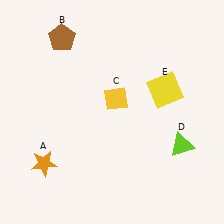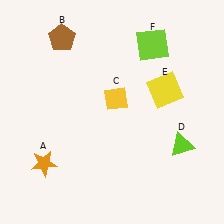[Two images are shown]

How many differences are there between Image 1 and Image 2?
There is 1 difference between the two images.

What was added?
A lime square (F) was added in Image 2.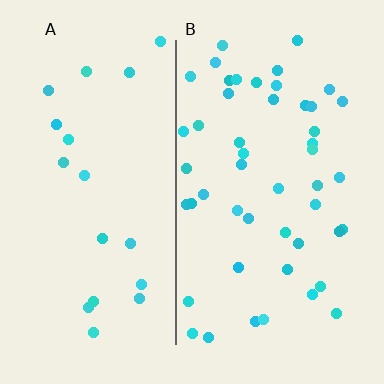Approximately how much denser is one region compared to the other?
Approximately 2.5× — region B over region A.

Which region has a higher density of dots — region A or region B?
B (the right).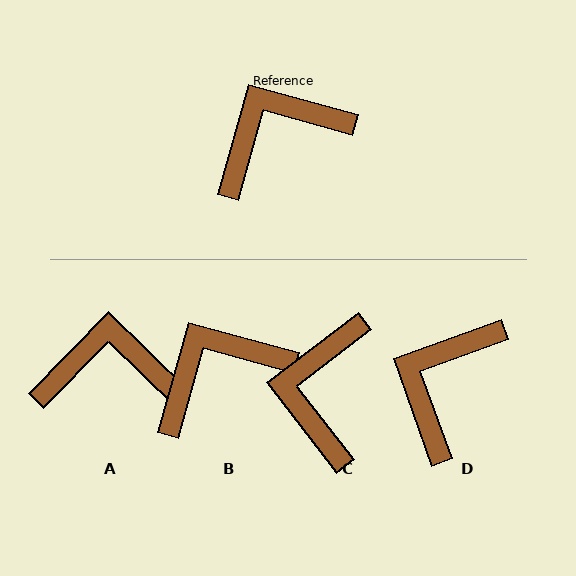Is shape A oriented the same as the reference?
No, it is off by about 29 degrees.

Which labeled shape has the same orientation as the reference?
B.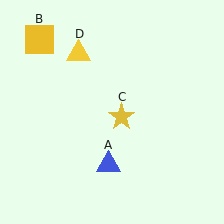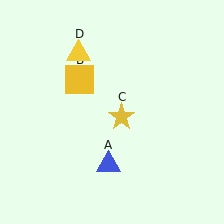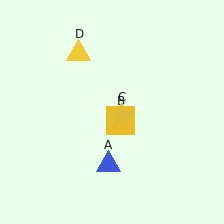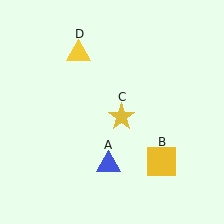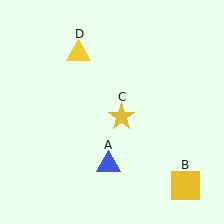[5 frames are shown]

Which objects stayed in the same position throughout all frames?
Blue triangle (object A) and yellow star (object C) and yellow triangle (object D) remained stationary.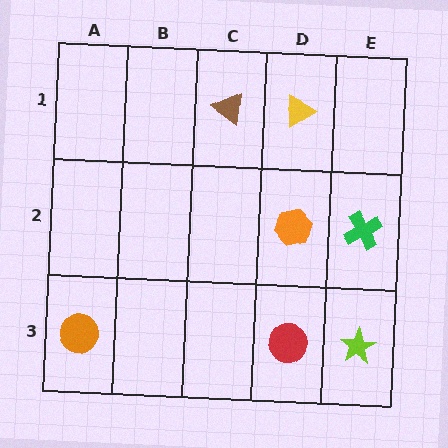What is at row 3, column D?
A red circle.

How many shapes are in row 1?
2 shapes.